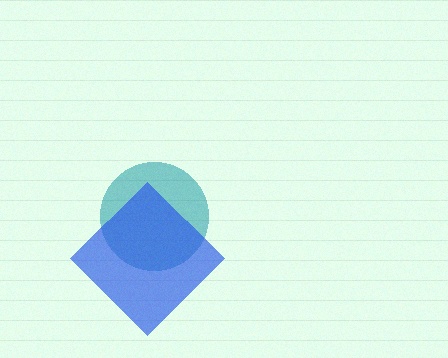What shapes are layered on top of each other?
The layered shapes are: a teal circle, a blue diamond.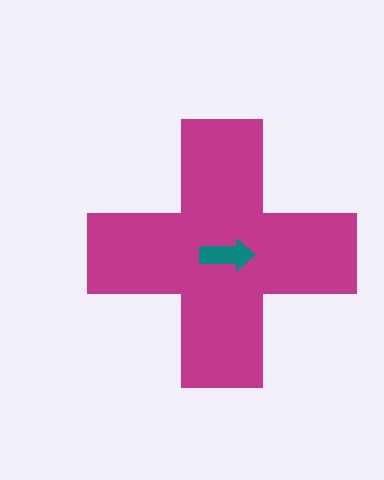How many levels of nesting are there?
2.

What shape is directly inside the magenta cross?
The teal arrow.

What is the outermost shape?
The magenta cross.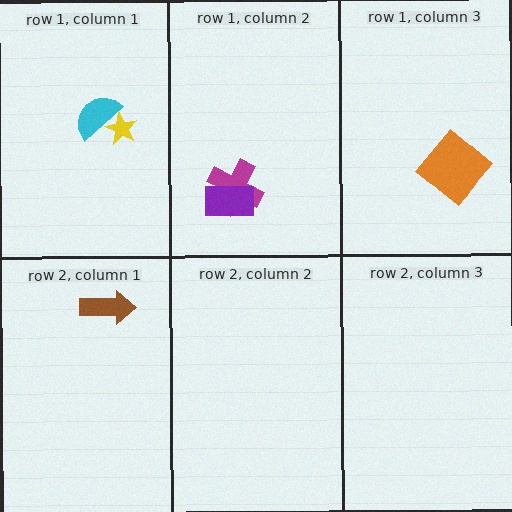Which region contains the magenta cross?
The row 1, column 2 region.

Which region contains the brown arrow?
The row 2, column 1 region.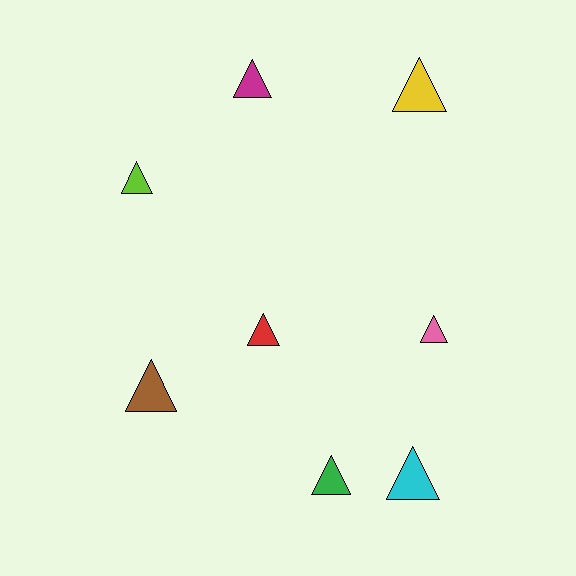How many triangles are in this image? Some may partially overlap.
There are 8 triangles.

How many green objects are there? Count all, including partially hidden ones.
There is 1 green object.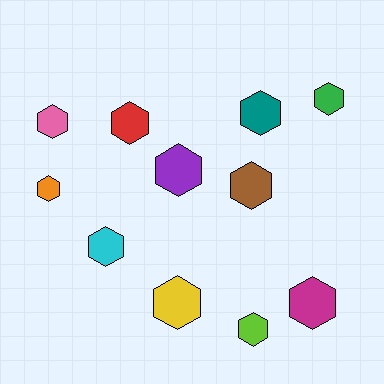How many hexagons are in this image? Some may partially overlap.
There are 11 hexagons.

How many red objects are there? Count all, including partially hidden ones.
There is 1 red object.